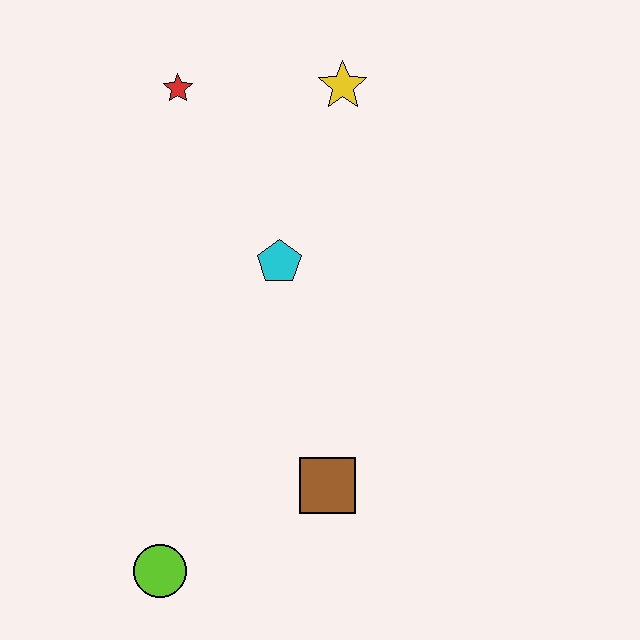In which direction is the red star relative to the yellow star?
The red star is to the left of the yellow star.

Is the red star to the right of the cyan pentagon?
No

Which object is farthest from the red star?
The lime circle is farthest from the red star.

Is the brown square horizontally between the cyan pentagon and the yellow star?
Yes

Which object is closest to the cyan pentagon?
The yellow star is closest to the cyan pentagon.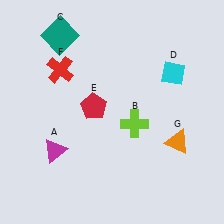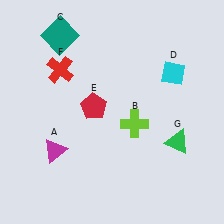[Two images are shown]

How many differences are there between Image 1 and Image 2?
There is 1 difference between the two images.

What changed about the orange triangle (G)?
In Image 1, G is orange. In Image 2, it changed to green.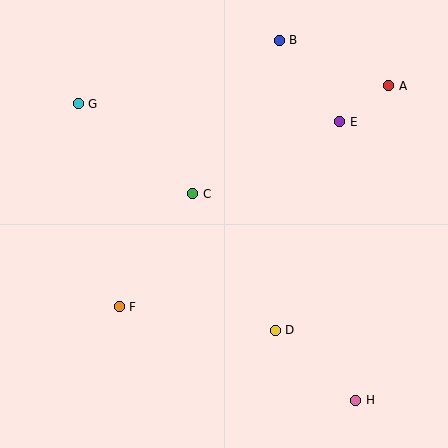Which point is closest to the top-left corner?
Point G is closest to the top-left corner.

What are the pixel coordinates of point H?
Point H is at (356, 401).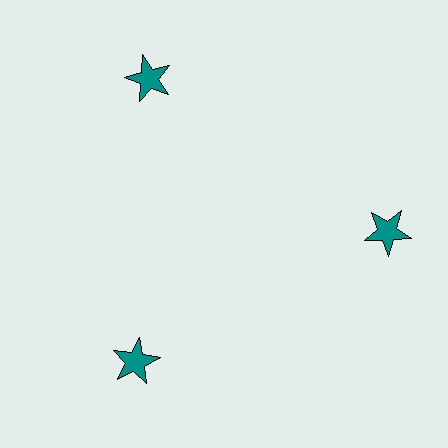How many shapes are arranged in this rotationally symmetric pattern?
There are 3 shapes, arranged in 3 groups of 1.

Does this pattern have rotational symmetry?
Yes, this pattern has 3-fold rotational symmetry. It looks the same after rotating 120 degrees around the center.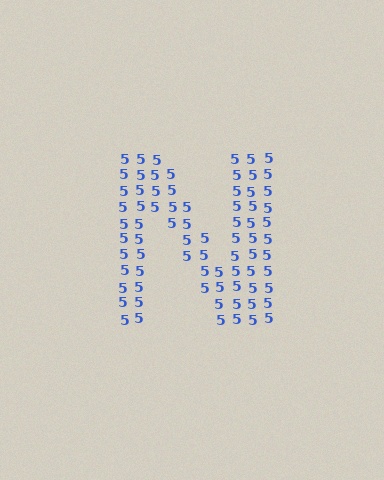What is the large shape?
The large shape is the letter N.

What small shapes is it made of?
It is made of small digit 5's.